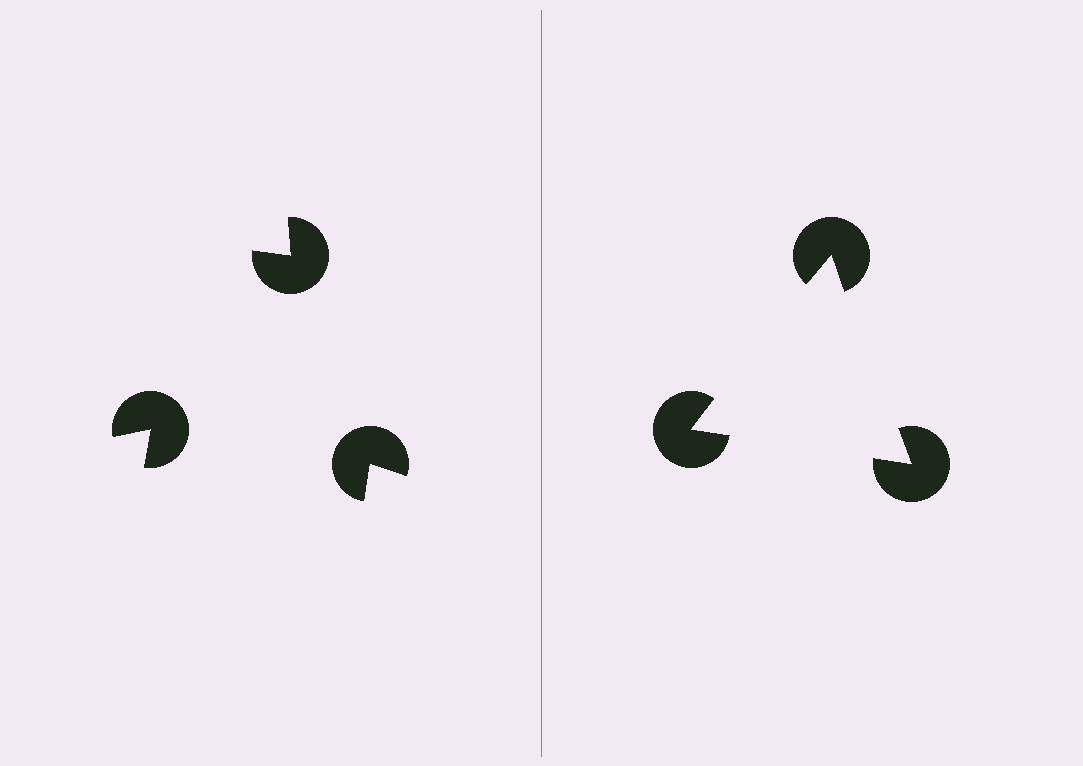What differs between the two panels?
The pac-man discs are positioned identically on both sides; only the wedge orientations differ. On the right they align to a triangle; on the left they are misaligned.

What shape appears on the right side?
An illusory triangle.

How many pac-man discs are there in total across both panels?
6 — 3 on each side.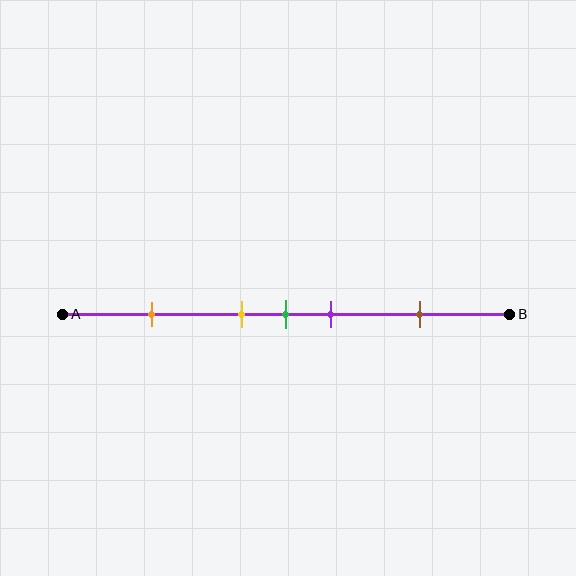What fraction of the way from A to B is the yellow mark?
The yellow mark is approximately 40% (0.4) of the way from A to B.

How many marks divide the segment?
There are 5 marks dividing the segment.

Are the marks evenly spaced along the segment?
No, the marks are not evenly spaced.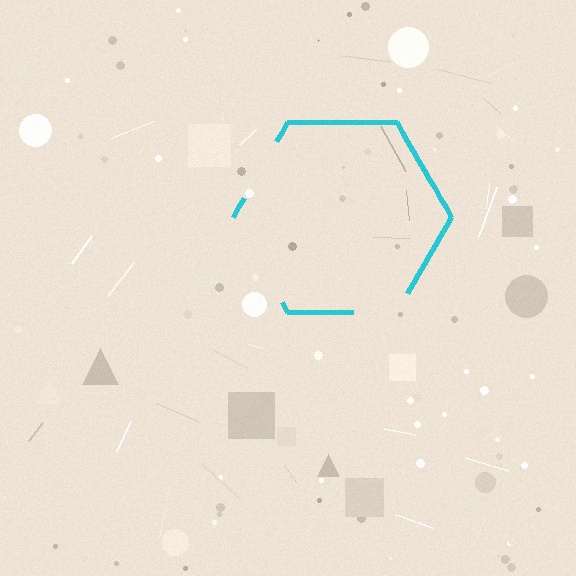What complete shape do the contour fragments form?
The contour fragments form a hexagon.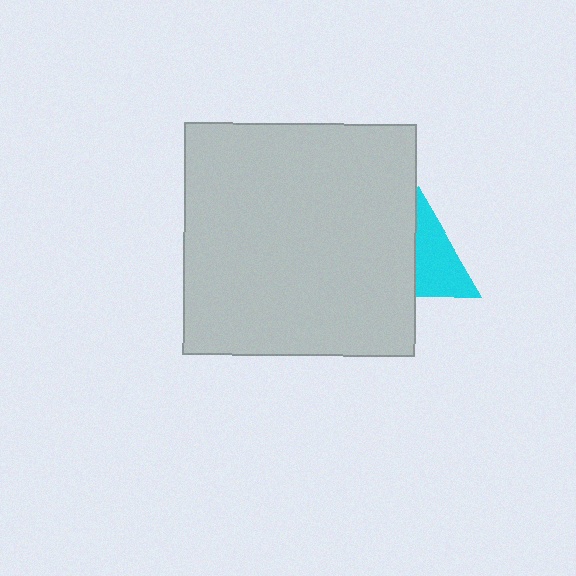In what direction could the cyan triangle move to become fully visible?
The cyan triangle could move right. That would shift it out from behind the light gray square entirely.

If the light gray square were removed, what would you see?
You would see the complete cyan triangle.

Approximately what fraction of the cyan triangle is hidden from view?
Roughly 47% of the cyan triangle is hidden behind the light gray square.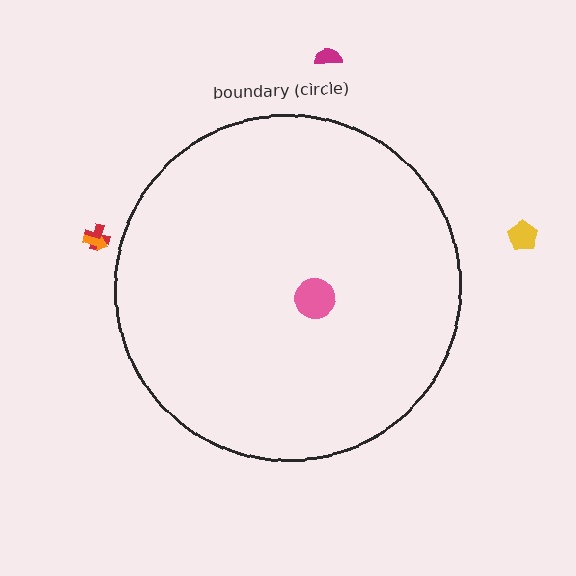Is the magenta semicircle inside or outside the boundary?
Outside.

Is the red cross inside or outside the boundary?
Outside.